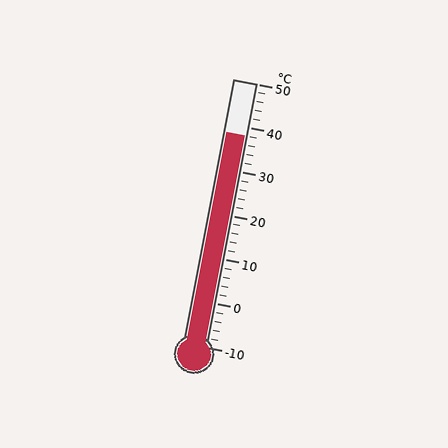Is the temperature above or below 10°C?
The temperature is above 10°C.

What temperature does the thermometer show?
The thermometer shows approximately 38°C.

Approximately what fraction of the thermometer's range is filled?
The thermometer is filled to approximately 80% of its range.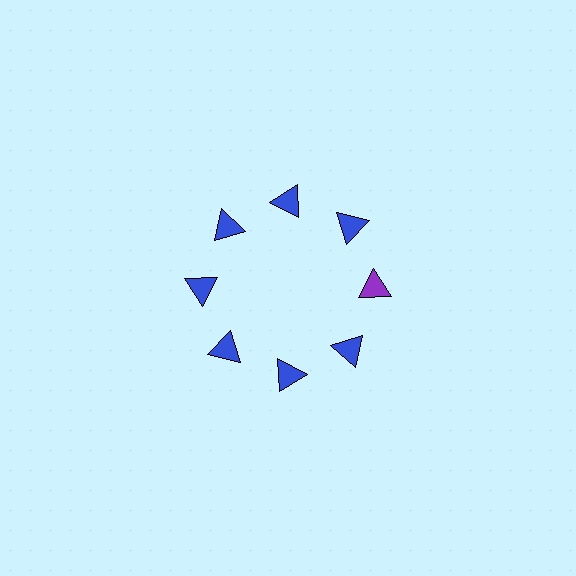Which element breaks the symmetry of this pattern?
The purple triangle at roughly the 3 o'clock position breaks the symmetry. All other shapes are blue triangles.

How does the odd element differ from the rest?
It has a different color: purple instead of blue.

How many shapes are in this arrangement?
There are 8 shapes arranged in a ring pattern.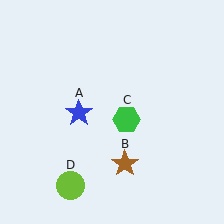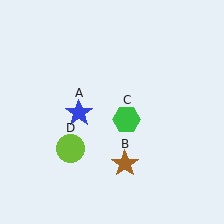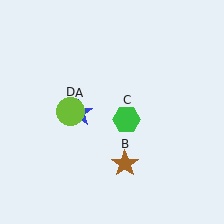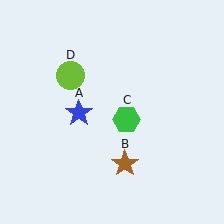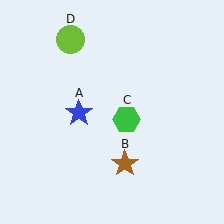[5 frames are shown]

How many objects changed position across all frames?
1 object changed position: lime circle (object D).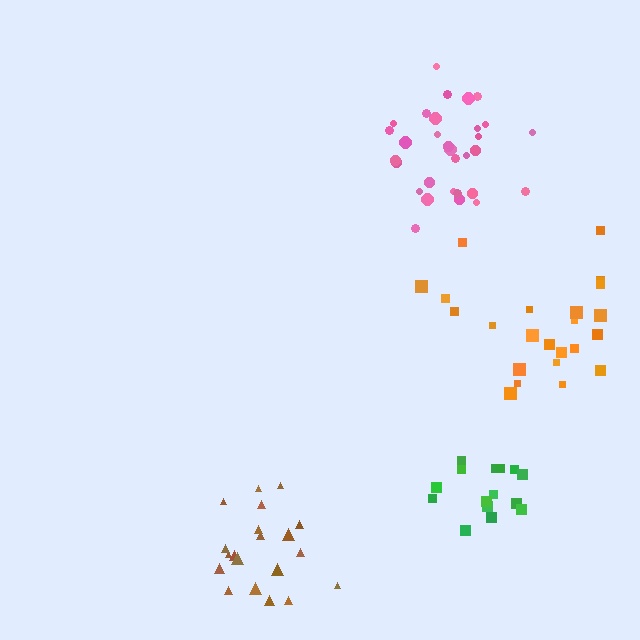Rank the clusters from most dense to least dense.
pink, green, brown, orange.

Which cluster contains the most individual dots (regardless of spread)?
Pink (31).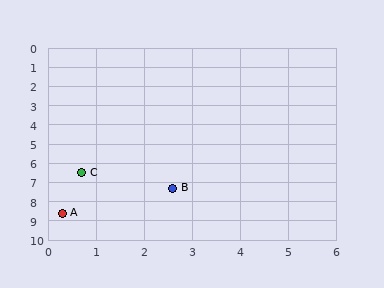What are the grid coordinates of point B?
Point B is at approximately (2.6, 7.3).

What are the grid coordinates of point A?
Point A is at approximately (0.3, 8.6).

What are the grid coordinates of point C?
Point C is at approximately (0.7, 6.5).